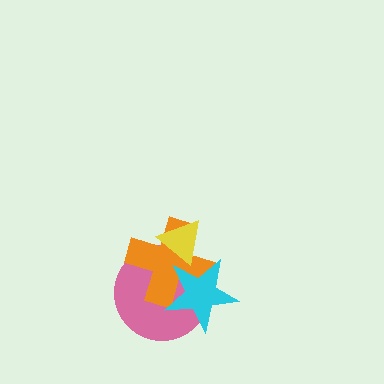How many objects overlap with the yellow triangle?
3 objects overlap with the yellow triangle.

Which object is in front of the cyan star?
The yellow triangle is in front of the cyan star.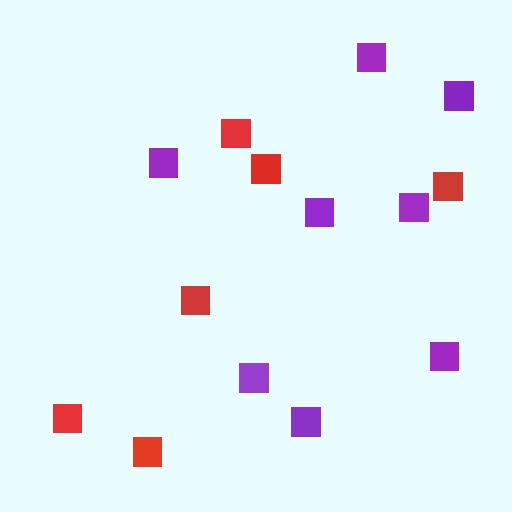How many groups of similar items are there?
There are 2 groups: one group of purple squares (8) and one group of red squares (6).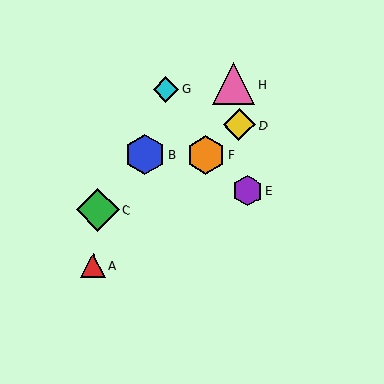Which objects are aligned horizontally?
Objects B, F are aligned horizontally.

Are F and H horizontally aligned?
No, F is at y≈155 and H is at y≈84.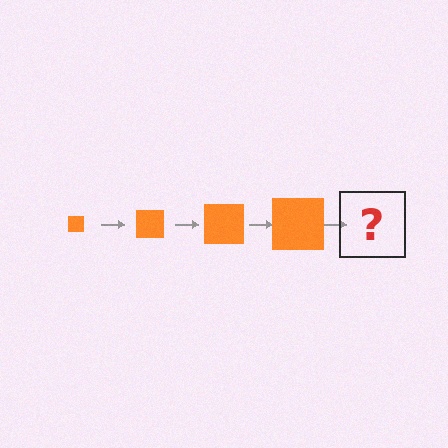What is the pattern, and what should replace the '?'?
The pattern is that the square gets progressively larger each step. The '?' should be an orange square, larger than the previous one.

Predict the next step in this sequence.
The next step is an orange square, larger than the previous one.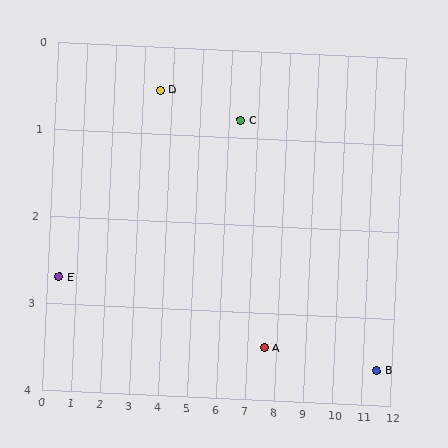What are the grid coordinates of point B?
Point B is at approximately (11.5, 3.6).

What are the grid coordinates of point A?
Point A is at approximately (7.6, 3.4).